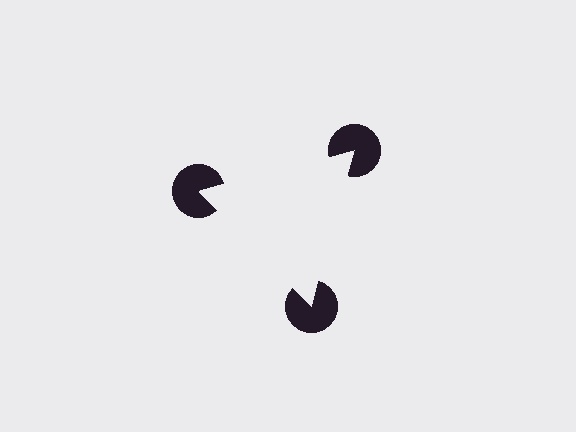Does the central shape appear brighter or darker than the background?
It typically appears slightly brighter than the background, even though no actual brightness change is drawn.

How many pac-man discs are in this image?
There are 3 — one at each vertex of the illusory triangle.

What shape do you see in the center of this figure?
An illusory triangle — its edges are inferred from the aligned wedge cuts in the pac-man discs, not physically drawn.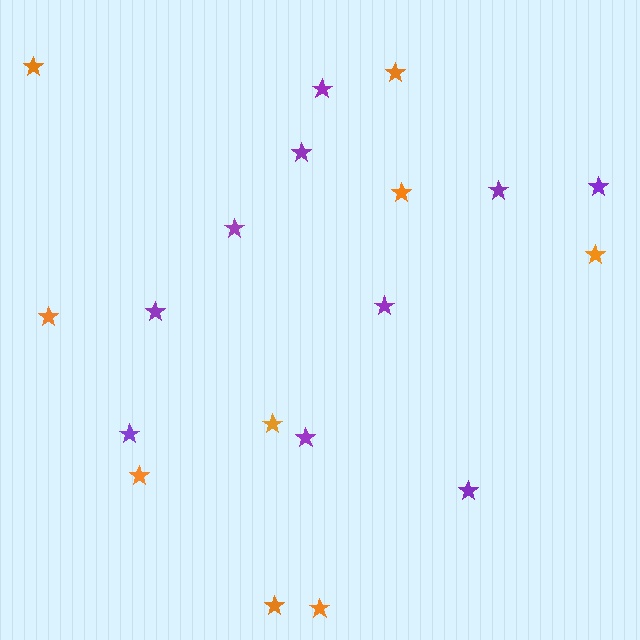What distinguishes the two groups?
There are 2 groups: one group of purple stars (10) and one group of orange stars (9).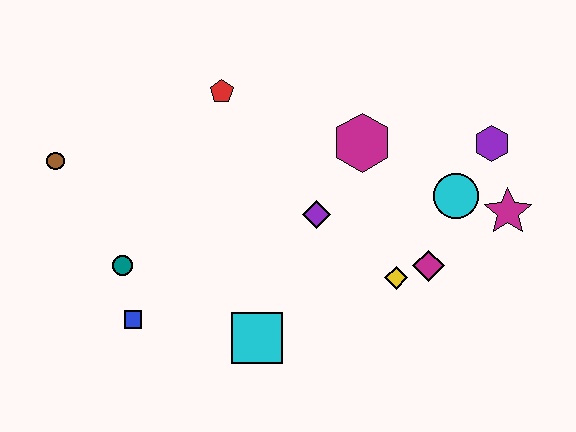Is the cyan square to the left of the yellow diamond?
Yes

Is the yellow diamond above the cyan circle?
No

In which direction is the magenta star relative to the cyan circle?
The magenta star is to the right of the cyan circle.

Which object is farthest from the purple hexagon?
The brown circle is farthest from the purple hexagon.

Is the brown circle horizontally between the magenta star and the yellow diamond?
No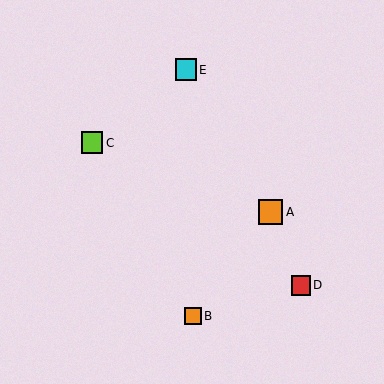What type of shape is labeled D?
Shape D is a red square.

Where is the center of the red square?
The center of the red square is at (301, 285).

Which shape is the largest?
The orange square (labeled A) is the largest.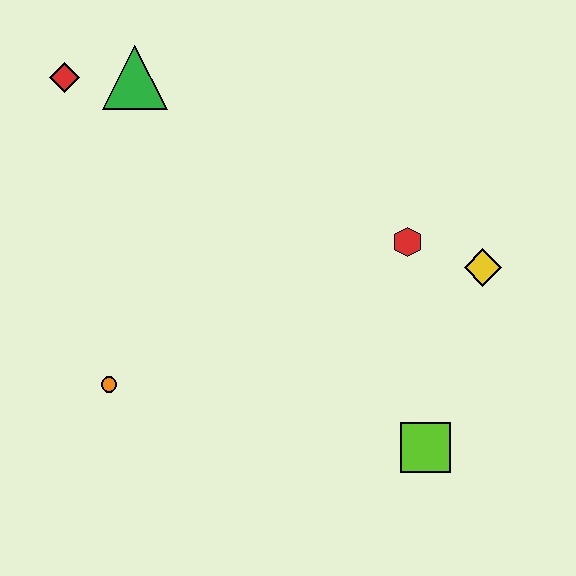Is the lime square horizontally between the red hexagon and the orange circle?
No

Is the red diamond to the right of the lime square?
No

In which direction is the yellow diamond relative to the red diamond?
The yellow diamond is to the right of the red diamond.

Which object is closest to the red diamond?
The green triangle is closest to the red diamond.